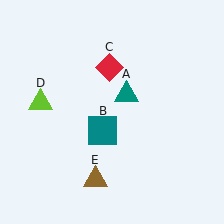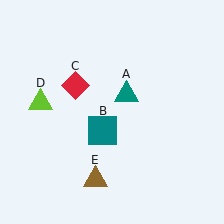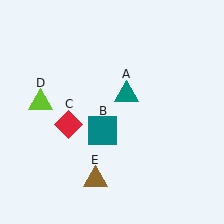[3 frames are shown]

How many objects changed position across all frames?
1 object changed position: red diamond (object C).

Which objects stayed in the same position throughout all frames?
Teal triangle (object A) and teal square (object B) and lime triangle (object D) and brown triangle (object E) remained stationary.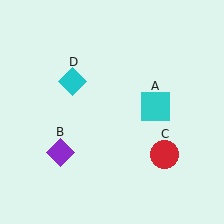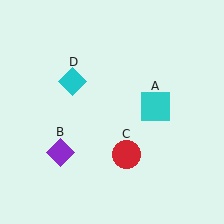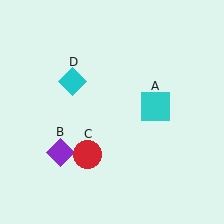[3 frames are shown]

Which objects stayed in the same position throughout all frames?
Cyan square (object A) and purple diamond (object B) and cyan diamond (object D) remained stationary.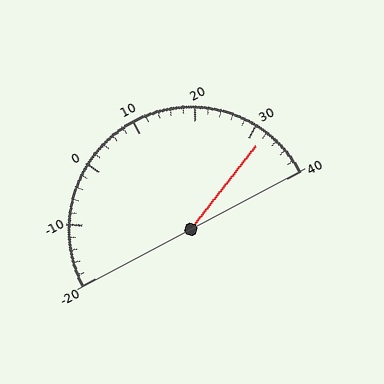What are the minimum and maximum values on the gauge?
The gauge ranges from -20 to 40.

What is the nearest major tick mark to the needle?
The nearest major tick mark is 30.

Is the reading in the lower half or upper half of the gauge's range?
The reading is in the upper half of the range (-20 to 40).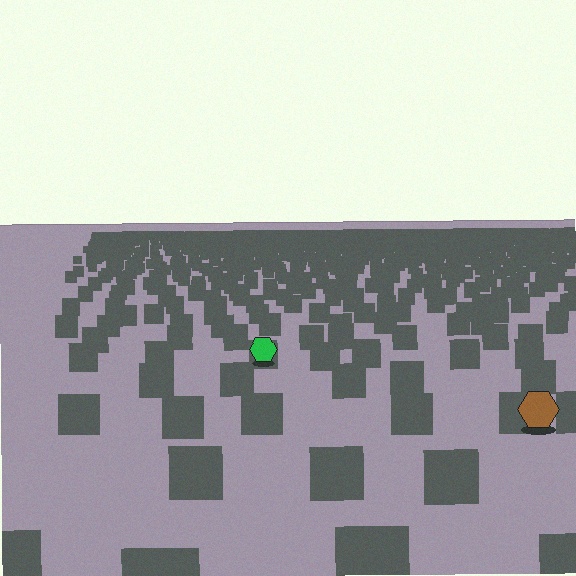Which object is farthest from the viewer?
The green hexagon is farthest from the viewer. It appears smaller and the ground texture around it is denser.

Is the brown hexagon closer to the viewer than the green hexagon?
Yes. The brown hexagon is closer — you can tell from the texture gradient: the ground texture is coarser near it.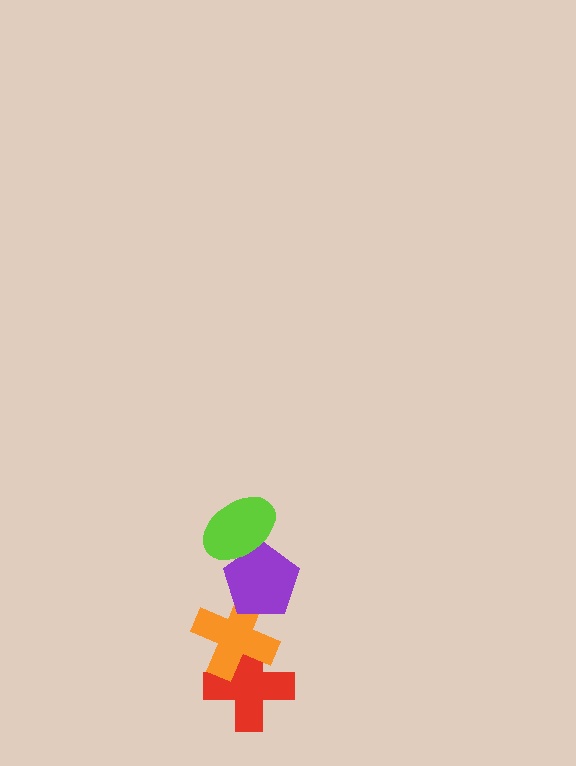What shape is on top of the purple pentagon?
The lime ellipse is on top of the purple pentagon.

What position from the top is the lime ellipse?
The lime ellipse is 1st from the top.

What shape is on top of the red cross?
The orange cross is on top of the red cross.